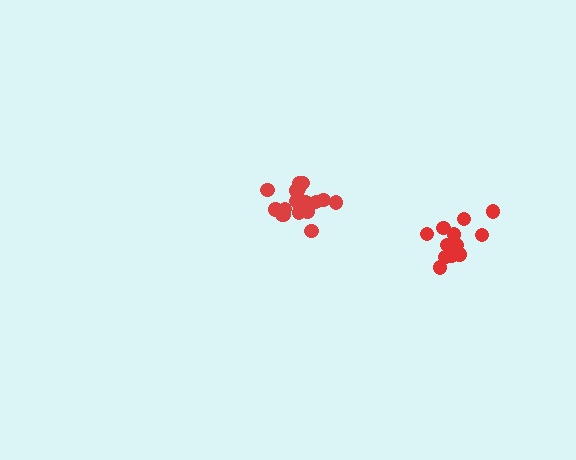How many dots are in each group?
Group 1: 20 dots, Group 2: 14 dots (34 total).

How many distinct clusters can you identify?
There are 2 distinct clusters.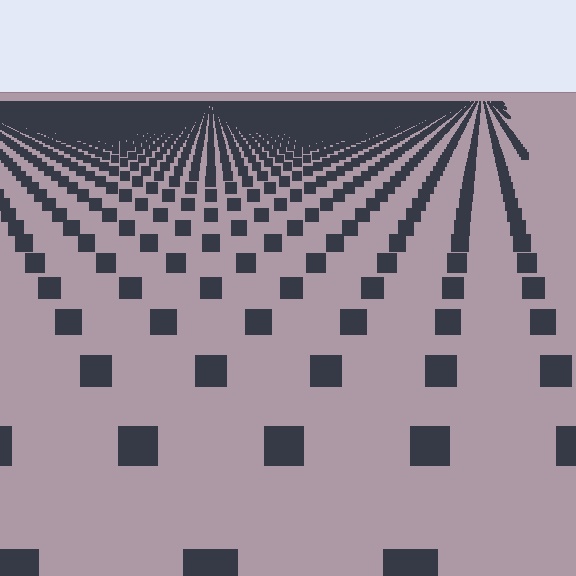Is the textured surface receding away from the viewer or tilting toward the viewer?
The surface is receding away from the viewer. Texture elements get smaller and denser toward the top.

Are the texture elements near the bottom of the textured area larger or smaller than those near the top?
Larger. Near the bottom, elements are closer to the viewer and appear at a bigger on-screen size.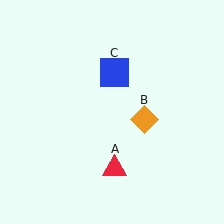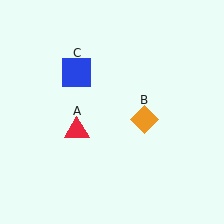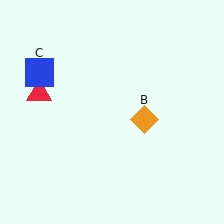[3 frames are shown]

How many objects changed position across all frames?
2 objects changed position: red triangle (object A), blue square (object C).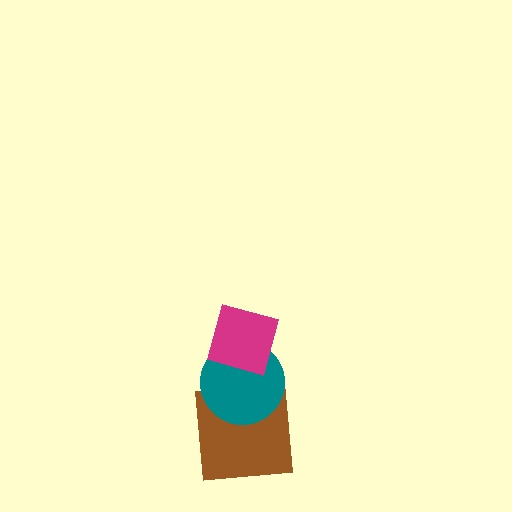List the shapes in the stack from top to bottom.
From top to bottom: the magenta diamond, the teal circle, the brown square.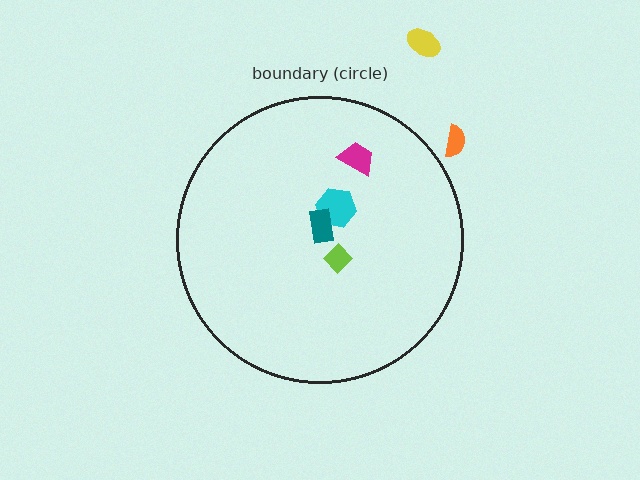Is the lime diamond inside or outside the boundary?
Inside.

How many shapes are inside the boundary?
4 inside, 2 outside.